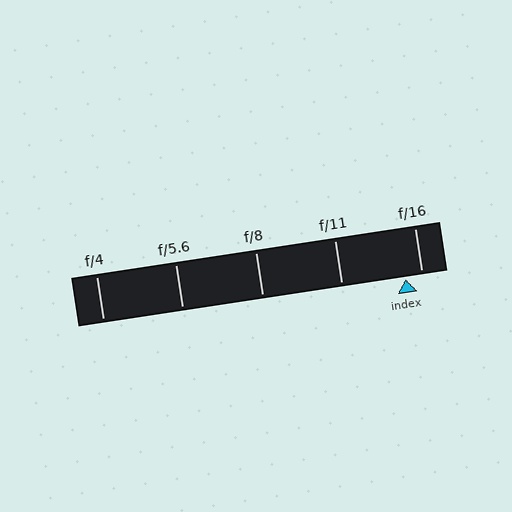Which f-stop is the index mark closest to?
The index mark is closest to f/16.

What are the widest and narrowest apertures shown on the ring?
The widest aperture shown is f/4 and the narrowest is f/16.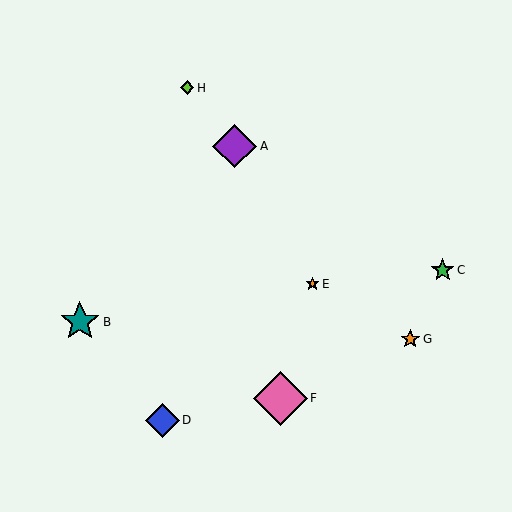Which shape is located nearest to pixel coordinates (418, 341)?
The orange star (labeled G) at (410, 339) is nearest to that location.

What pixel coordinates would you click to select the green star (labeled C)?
Click at (443, 270) to select the green star C.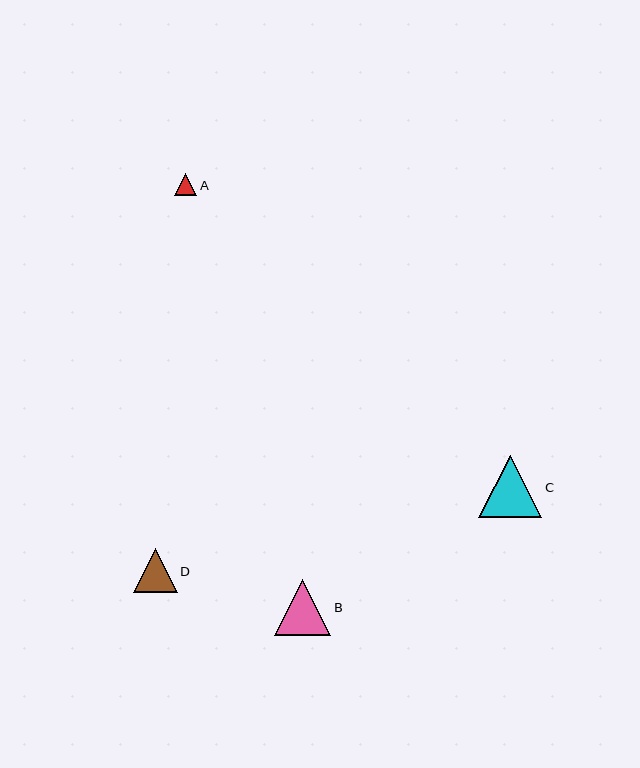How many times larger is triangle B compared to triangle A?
Triangle B is approximately 2.5 times the size of triangle A.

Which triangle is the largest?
Triangle C is the largest with a size of approximately 63 pixels.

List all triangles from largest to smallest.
From largest to smallest: C, B, D, A.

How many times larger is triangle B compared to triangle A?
Triangle B is approximately 2.5 times the size of triangle A.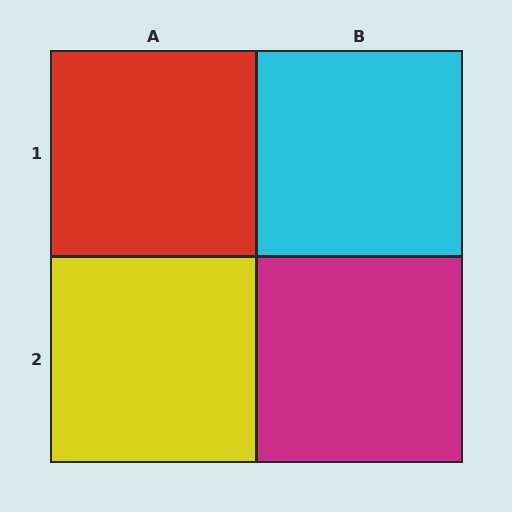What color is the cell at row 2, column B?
Magenta.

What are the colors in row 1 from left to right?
Red, cyan.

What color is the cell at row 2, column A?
Yellow.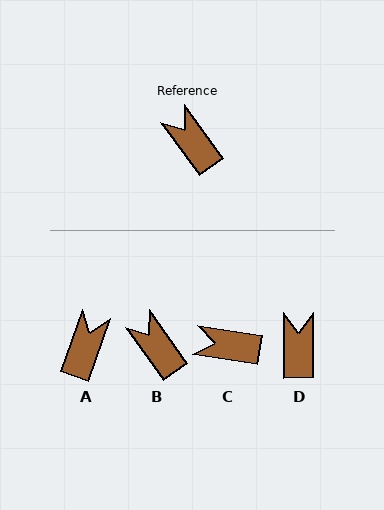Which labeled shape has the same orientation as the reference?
B.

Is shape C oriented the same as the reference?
No, it is off by about 45 degrees.